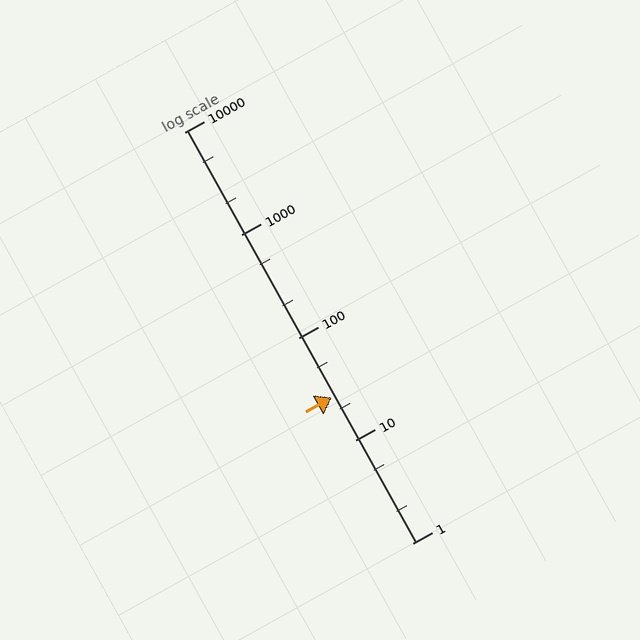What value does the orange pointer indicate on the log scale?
The pointer indicates approximately 26.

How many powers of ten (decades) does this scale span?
The scale spans 4 decades, from 1 to 10000.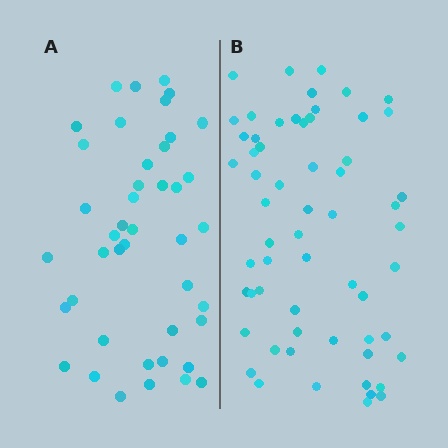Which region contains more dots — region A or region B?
Region B (the right region) has more dots.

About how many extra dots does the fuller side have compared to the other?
Region B has approximately 15 more dots than region A.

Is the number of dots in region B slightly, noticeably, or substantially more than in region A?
Region B has noticeably more, but not dramatically so. The ratio is roughly 1.4 to 1.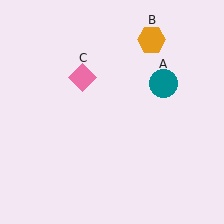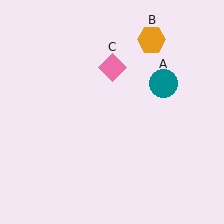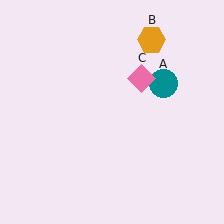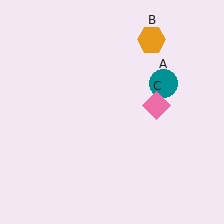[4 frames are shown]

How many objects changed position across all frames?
1 object changed position: pink diamond (object C).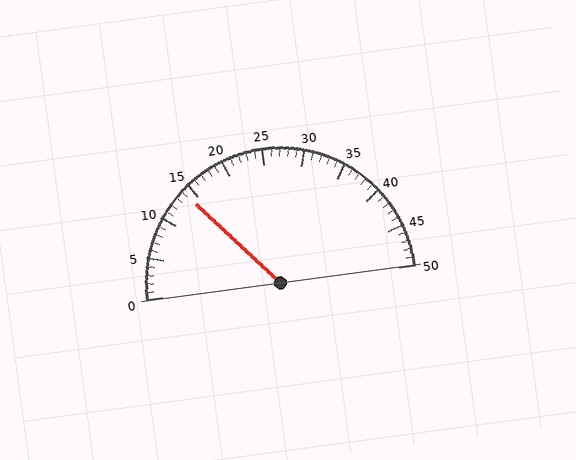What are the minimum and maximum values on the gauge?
The gauge ranges from 0 to 50.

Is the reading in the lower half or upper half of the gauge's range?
The reading is in the lower half of the range (0 to 50).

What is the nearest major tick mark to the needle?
The nearest major tick mark is 15.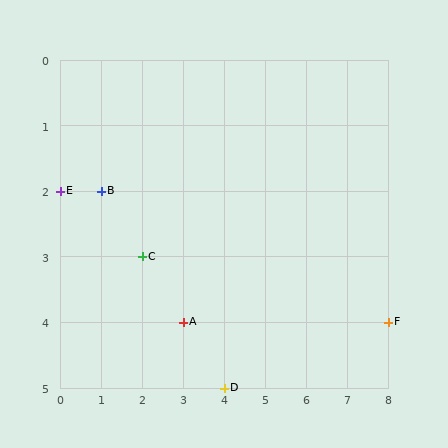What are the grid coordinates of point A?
Point A is at grid coordinates (3, 4).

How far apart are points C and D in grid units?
Points C and D are 2 columns and 2 rows apart (about 2.8 grid units diagonally).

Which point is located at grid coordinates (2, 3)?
Point C is at (2, 3).